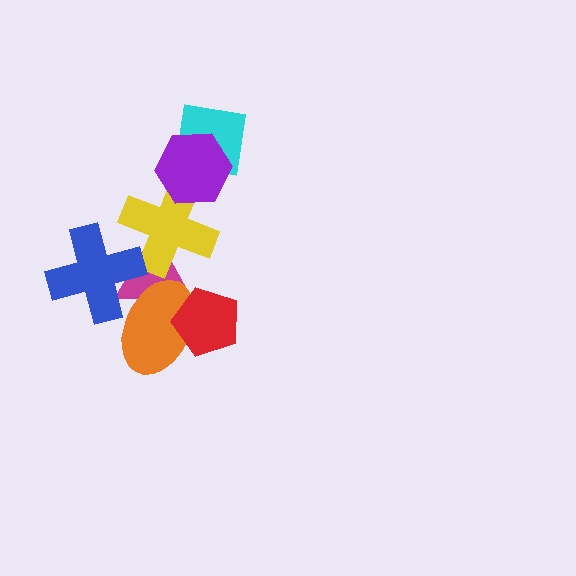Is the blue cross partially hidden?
No, no other shape covers it.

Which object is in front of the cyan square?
The purple hexagon is in front of the cyan square.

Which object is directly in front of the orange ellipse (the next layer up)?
The red pentagon is directly in front of the orange ellipse.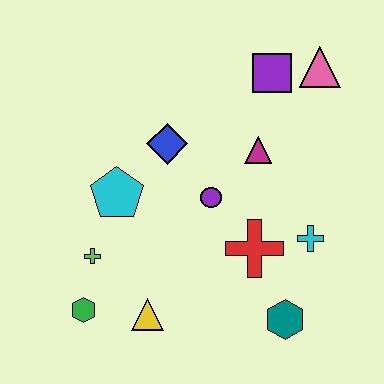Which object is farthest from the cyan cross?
The green hexagon is farthest from the cyan cross.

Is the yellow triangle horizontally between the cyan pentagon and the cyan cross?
Yes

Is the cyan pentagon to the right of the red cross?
No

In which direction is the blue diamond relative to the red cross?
The blue diamond is above the red cross.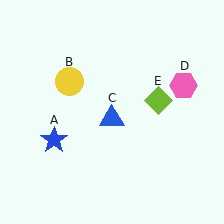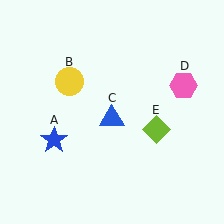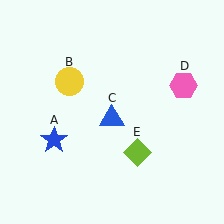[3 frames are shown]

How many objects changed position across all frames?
1 object changed position: lime diamond (object E).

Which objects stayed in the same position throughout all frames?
Blue star (object A) and yellow circle (object B) and blue triangle (object C) and pink hexagon (object D) remained stationary.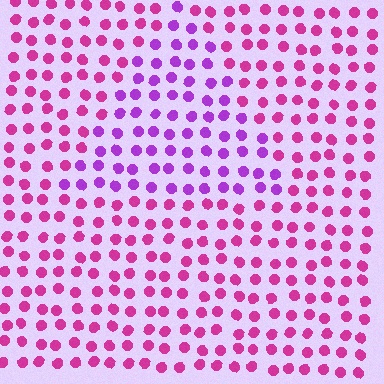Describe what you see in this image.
The image is filled with small magenta elements in a uniform arrangement. A triangle-shaped region is visible where the elements are tinted to a slightly different hue, forming a subtle color boundary.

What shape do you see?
I see a triangle.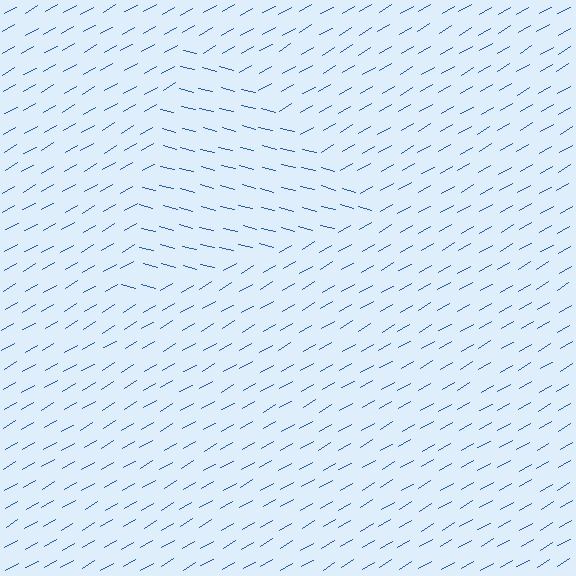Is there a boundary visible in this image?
Yes, there is a texture boundary formed by a change in line orientation.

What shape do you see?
I see a triangle.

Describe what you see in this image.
The image is filled with small blue line segments. A triangle region in the image has lines oriented differently from the surrounding lines, creating a visible texture boundary.